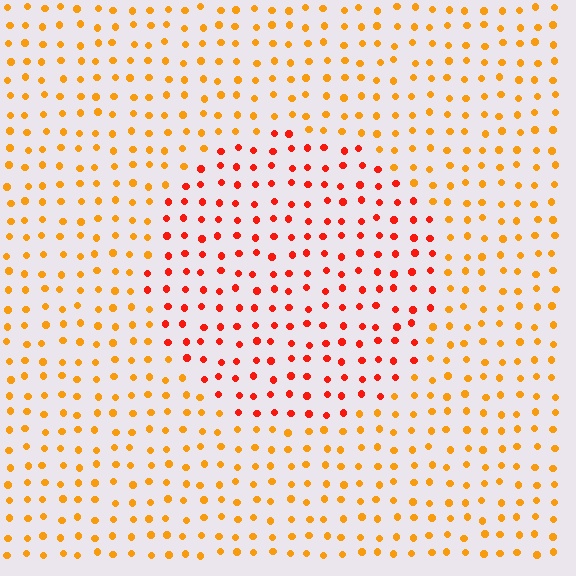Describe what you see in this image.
The image is filled with small orange elements in a uniform arrangement. A circle-shaped region is visible where the elements are tinted to a slightly different hue, forming a subtle color boundary.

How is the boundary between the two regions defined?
The boundary is defined purely by a slight shift in hue (about 34 degrees). Spacing, size, and orientation are identical on both sides.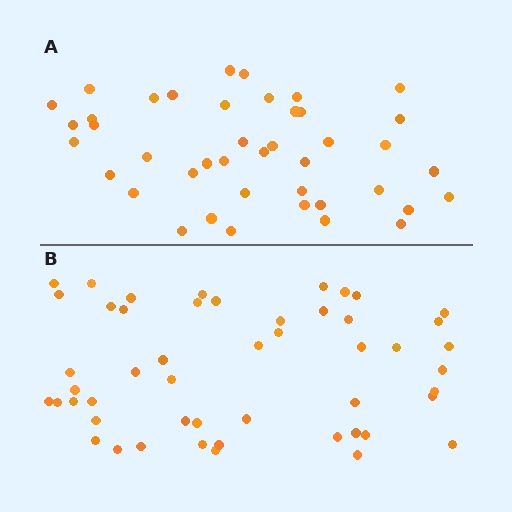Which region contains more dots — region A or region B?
Region B (the bottom region) has more dots.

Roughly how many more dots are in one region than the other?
Region B has roughly 8 or so more dots than region A.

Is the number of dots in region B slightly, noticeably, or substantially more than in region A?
Region B has only slightly more — the two regions are fairly close. The ratio is roughly 1.2 to 1.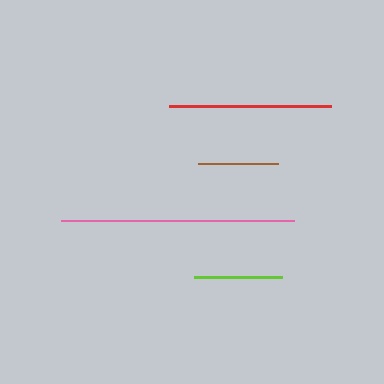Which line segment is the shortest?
The brown line is the shortest at approximately 80 pixels.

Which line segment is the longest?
The pink line is the longest at approximately 233 pixels.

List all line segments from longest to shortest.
From longest to shortest: pink, red, lime, brown.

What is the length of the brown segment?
The brown segment is approximately 80 pixels long.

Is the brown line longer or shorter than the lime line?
The lime line is longer than the brown line.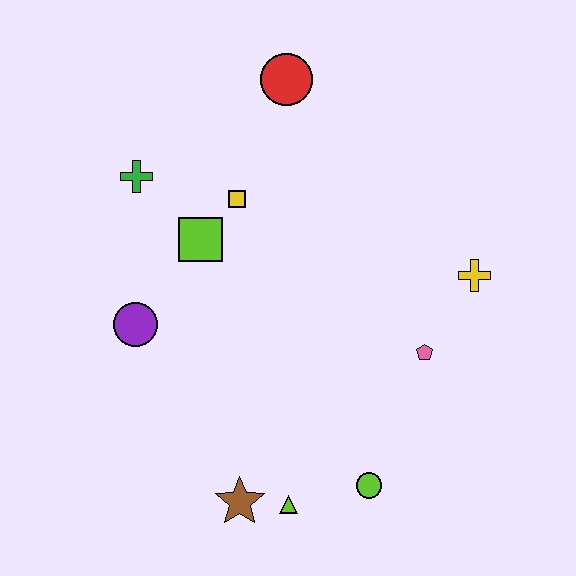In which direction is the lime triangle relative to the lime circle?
The lime triangle is to the left of the lime circle.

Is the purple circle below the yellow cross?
Yes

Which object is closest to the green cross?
The lime square is closest to the green cross.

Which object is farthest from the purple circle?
The yellow cross is farthest from the purple circle.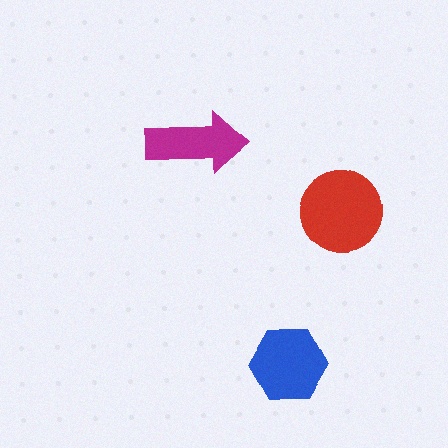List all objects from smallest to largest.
The magenta arrow, the blue hexagon, the red circle.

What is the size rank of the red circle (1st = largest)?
1st.